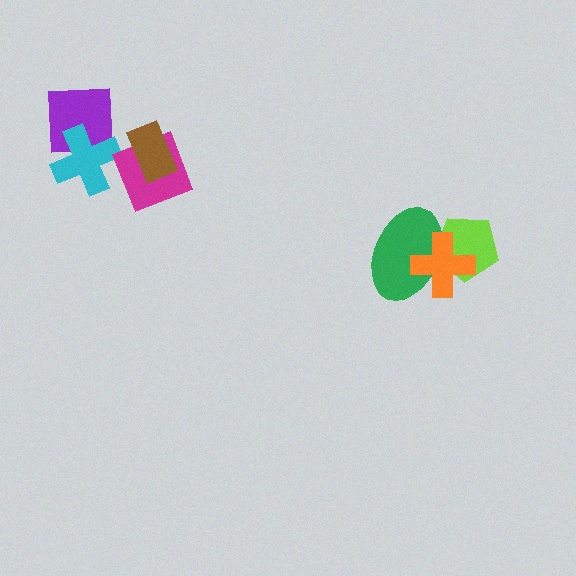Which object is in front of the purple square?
The cyan cross is in front of the purple square.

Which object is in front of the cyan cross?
The magenta diamond is in front of the cyan cross.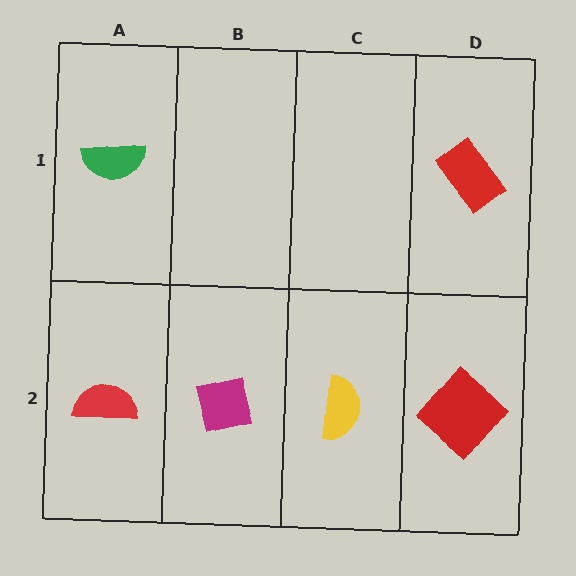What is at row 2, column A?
A red semicircle.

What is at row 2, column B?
A magenta square.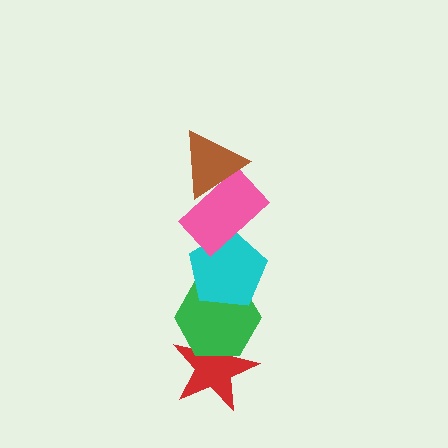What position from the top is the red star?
The red star is 5th from the top.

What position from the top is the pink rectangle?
The pink rectangle is 2nd from the top.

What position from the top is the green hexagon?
The green hexagon is 4th from the top.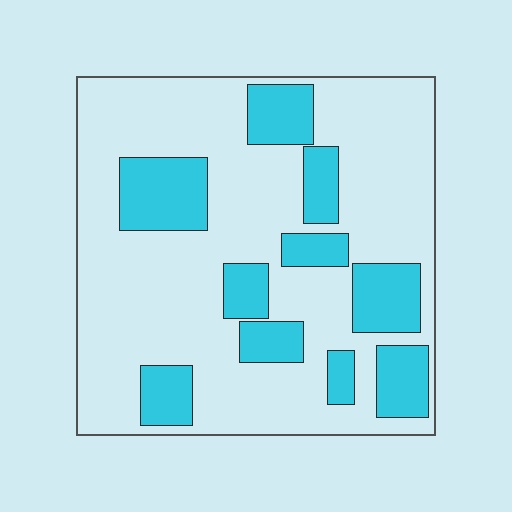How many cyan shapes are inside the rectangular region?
10.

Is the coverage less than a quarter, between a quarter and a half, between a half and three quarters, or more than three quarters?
Between a quarter and a half.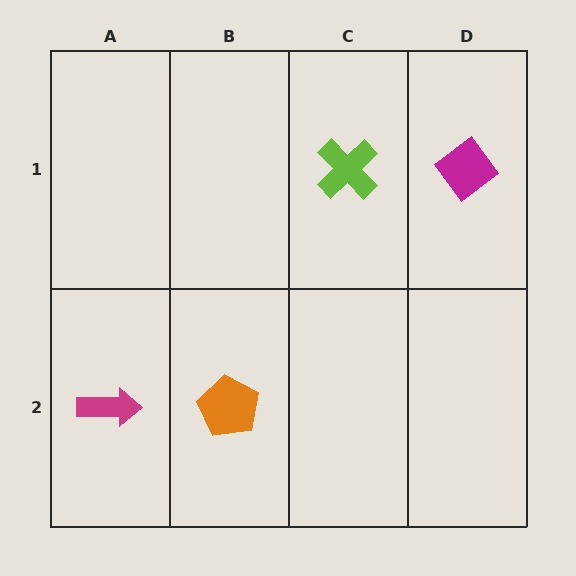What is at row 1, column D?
A magenta diamond.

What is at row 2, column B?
An orange pentagon.